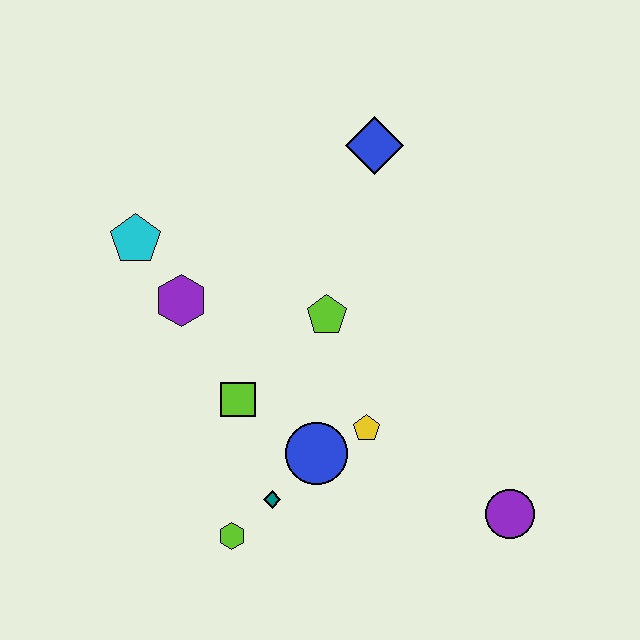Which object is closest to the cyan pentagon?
The purple hexagon is closest to the cyan pentagon.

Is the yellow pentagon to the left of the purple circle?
Yes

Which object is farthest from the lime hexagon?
The blue diamond is farthest from the lime hexagon.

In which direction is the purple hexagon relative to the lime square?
The purple hexagon is above the lime square.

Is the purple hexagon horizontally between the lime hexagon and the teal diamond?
No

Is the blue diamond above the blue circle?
Yes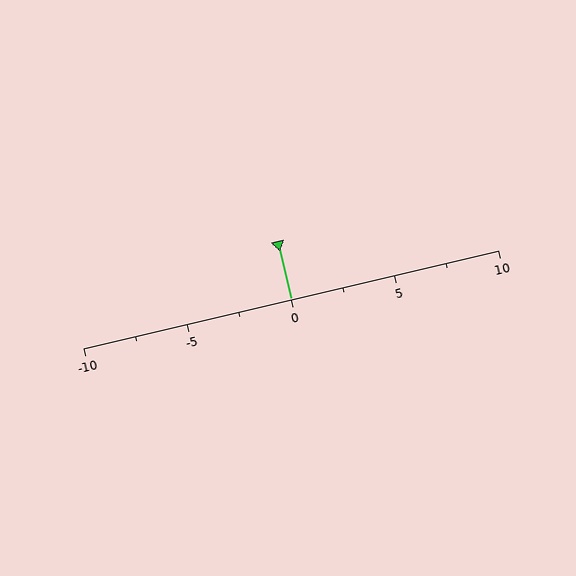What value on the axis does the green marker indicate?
The marker indicates approximately 0.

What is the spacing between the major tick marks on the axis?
The major ticks are spaced 5 apart.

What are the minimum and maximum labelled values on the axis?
The axis runs from -10 to 10.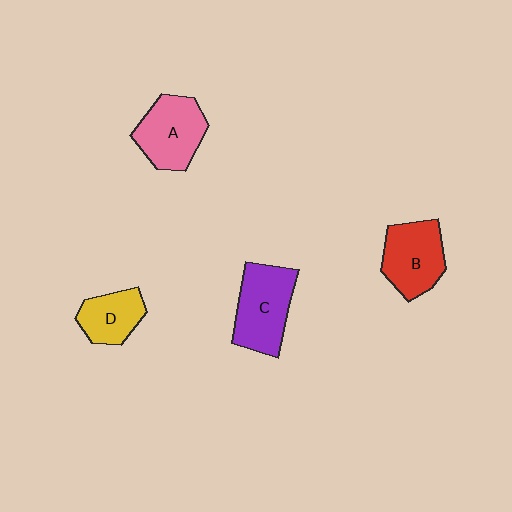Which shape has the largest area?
Shape C (purple).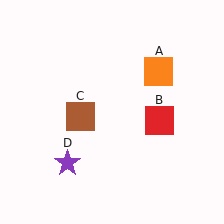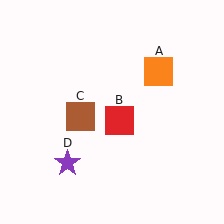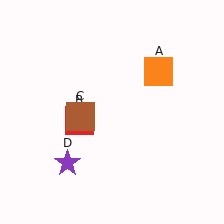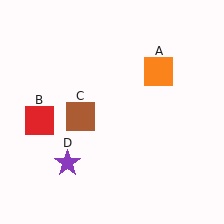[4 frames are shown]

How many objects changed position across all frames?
1 object changed position: red square (object B).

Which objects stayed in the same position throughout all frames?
Orange square (object A) and brown square (object C) and purple star (object D) remained stationary.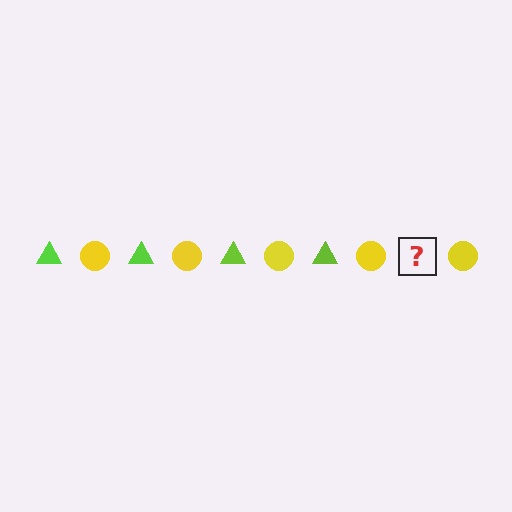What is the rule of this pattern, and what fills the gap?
The rule is that the pattern alternates between lime triangle and yellow circle. The gap should be filled with a lime triangle.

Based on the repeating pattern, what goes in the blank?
The blank should be a lime triangle.